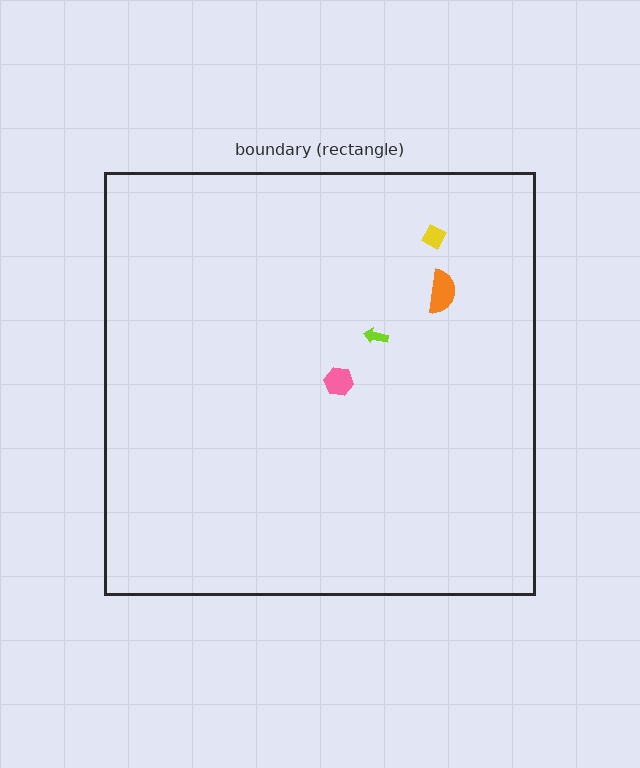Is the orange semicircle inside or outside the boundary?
Inside.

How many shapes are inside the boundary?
4 inside, 0 outside.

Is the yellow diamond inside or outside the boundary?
Inside.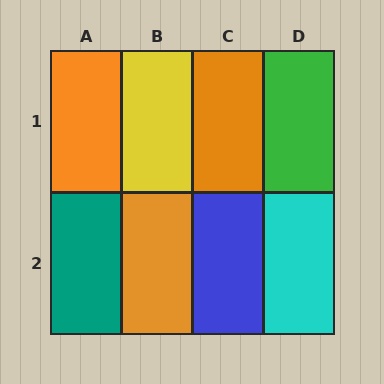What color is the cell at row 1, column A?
Orange.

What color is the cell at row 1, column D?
Green.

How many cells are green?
1 cell is green.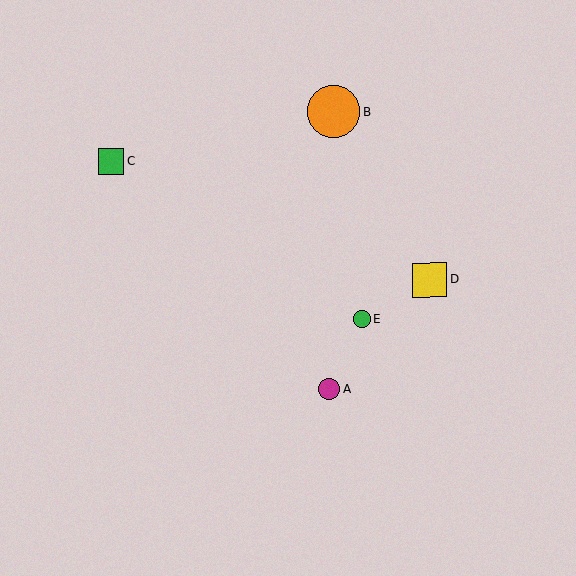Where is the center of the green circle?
The center of the green circle is at (362, 318).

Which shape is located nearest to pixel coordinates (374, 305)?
The green circle (labeled E) at (362, 318) is nearest to that location.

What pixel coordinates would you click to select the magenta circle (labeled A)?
Click at (330, 389) to select the magenta circle A.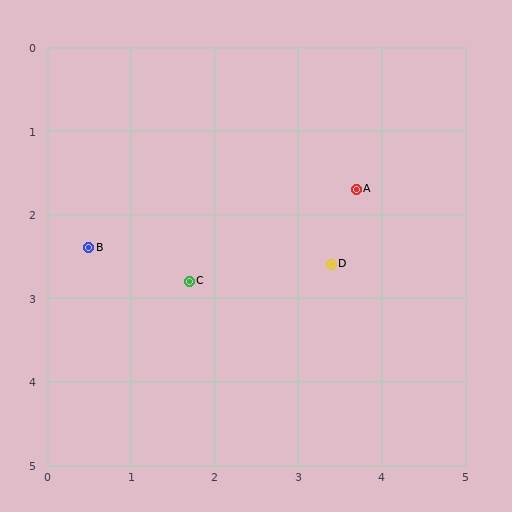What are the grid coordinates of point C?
Point C is at approximately (1.7, 2.8).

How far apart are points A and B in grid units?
Points A and B are about 3.3 grid units apart.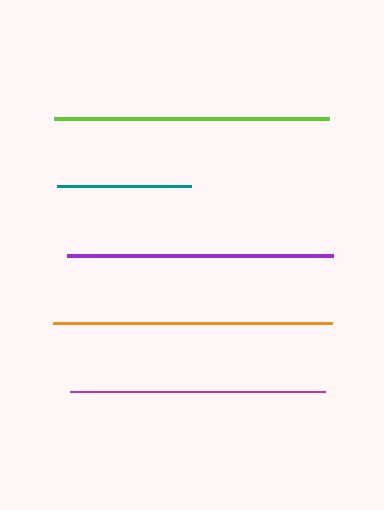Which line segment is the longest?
The orange line is the longest at approximately 279 pixels.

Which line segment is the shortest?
The teal line is the shortest at approximately 134 pixels.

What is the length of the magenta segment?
The magenta segment is approximately 255 pixels long.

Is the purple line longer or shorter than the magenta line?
The purple line is longer than the magenta line.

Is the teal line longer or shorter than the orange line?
The orange line is longer than the teal line.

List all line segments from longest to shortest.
From longest to shortest: orange, lime, purple, magenta, teal.